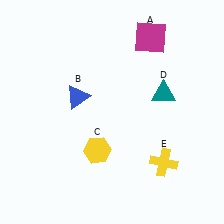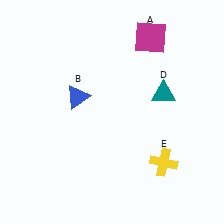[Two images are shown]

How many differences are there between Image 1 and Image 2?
There is 1 difference between the two images.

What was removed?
The yellow hexagon (C) was removed in Image 2.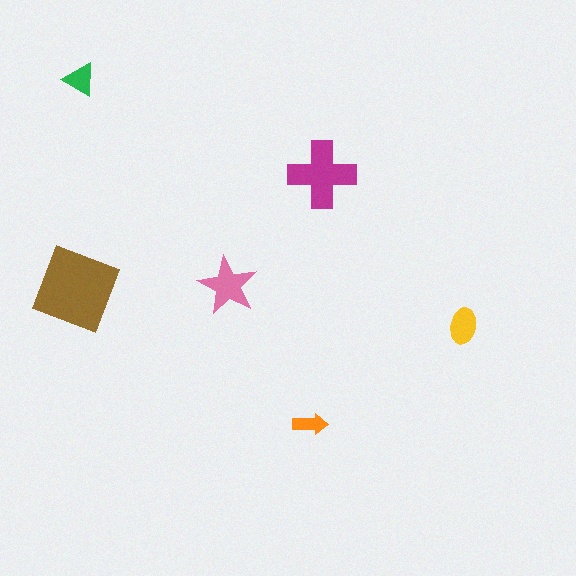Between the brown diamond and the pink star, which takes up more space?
The brown diamond.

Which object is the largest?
The brown diamond.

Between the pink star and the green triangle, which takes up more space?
The pink star.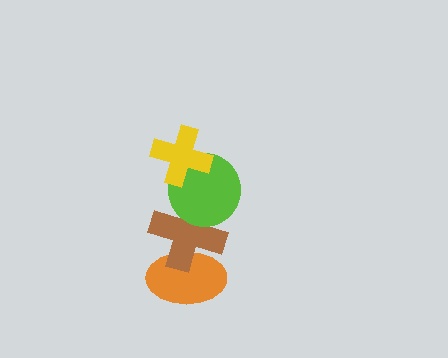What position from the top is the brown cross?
The brown cross is 3rd from the top.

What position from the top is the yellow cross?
The yellow cross is 1st from the top.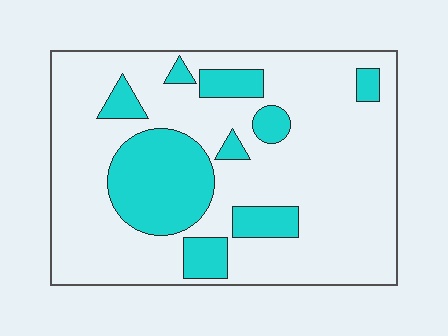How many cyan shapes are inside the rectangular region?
9.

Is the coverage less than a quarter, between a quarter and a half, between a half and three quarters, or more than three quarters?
Less than a quarter.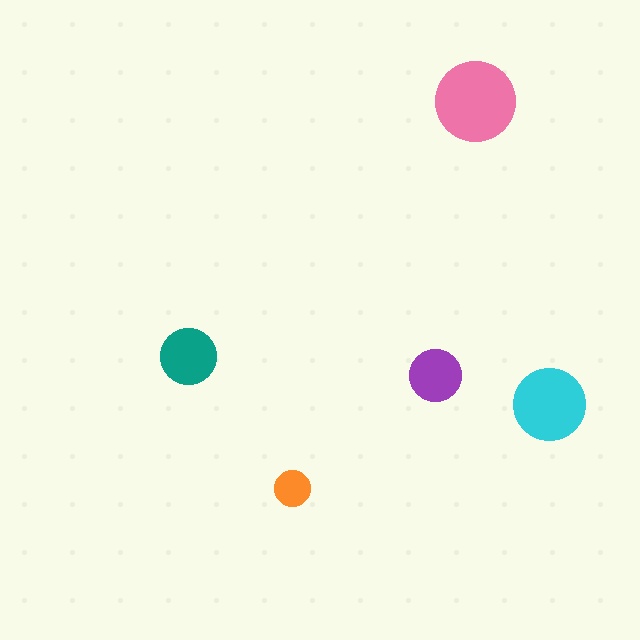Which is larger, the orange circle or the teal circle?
The teal one.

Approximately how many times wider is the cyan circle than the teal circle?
About 1.5 times wider.